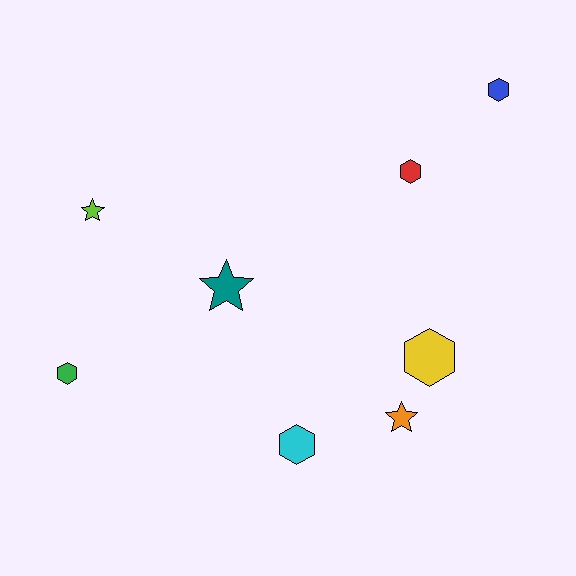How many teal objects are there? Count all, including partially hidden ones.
There is 1 teal object.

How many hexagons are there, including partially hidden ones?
There are 5 hexagons.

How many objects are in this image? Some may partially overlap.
There are 8 objects.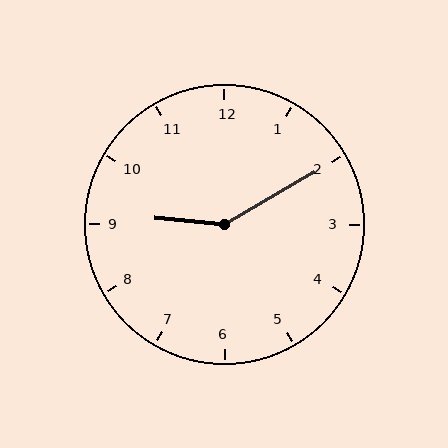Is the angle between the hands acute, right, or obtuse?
It is obtuse.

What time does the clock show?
9:10.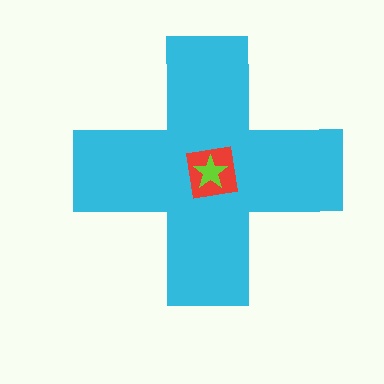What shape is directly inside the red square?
The lime star.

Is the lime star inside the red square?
Yes.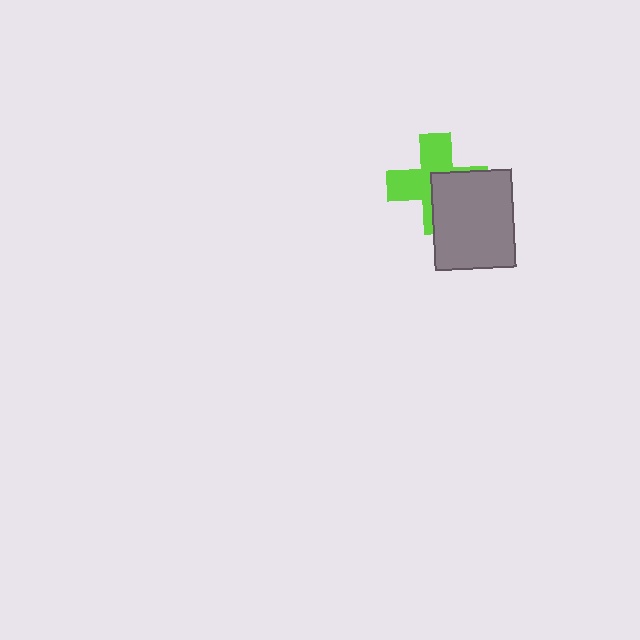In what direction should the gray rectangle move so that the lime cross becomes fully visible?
The gray rectangle should move toward the lower-right. That is the shortest direction to clear the overlap and leave the lime cross fully visible.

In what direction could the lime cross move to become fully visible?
The lime cross could move toward the upper-left. That would shift it out from behind the gray rectangle entirely.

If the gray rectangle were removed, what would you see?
You would see the complete lime cross.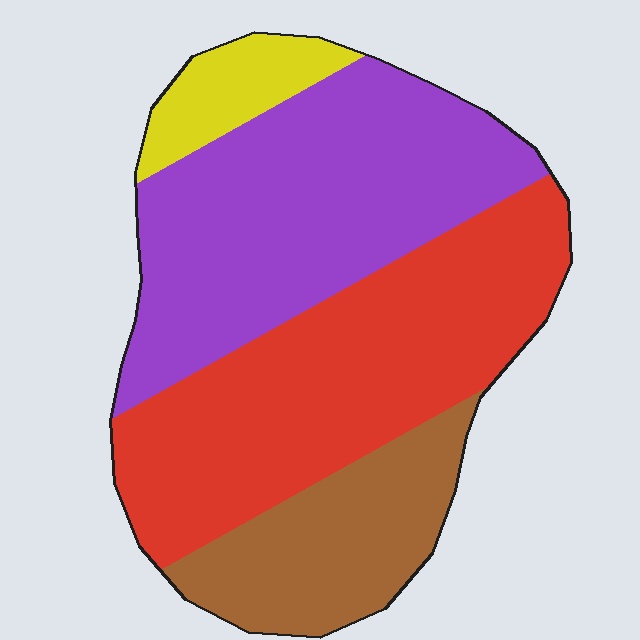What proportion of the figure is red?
Red covers around 40% of the figure.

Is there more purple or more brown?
Purple.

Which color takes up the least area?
Yellow, at roughly 5%.